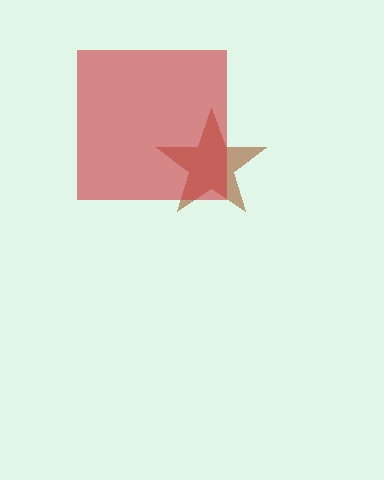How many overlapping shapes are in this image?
There are 2 overlapping shapes in the image.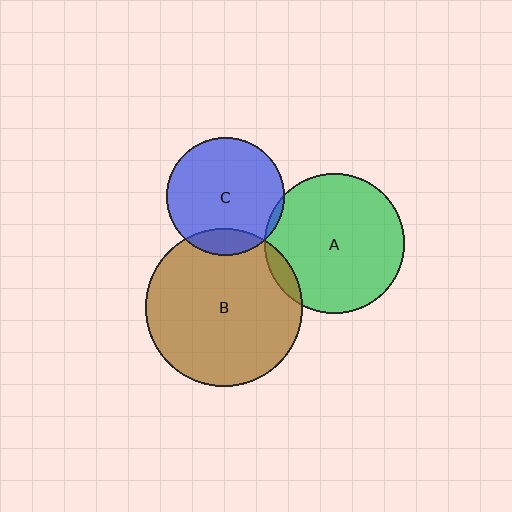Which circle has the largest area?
Circle B (brown).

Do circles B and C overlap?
Yes.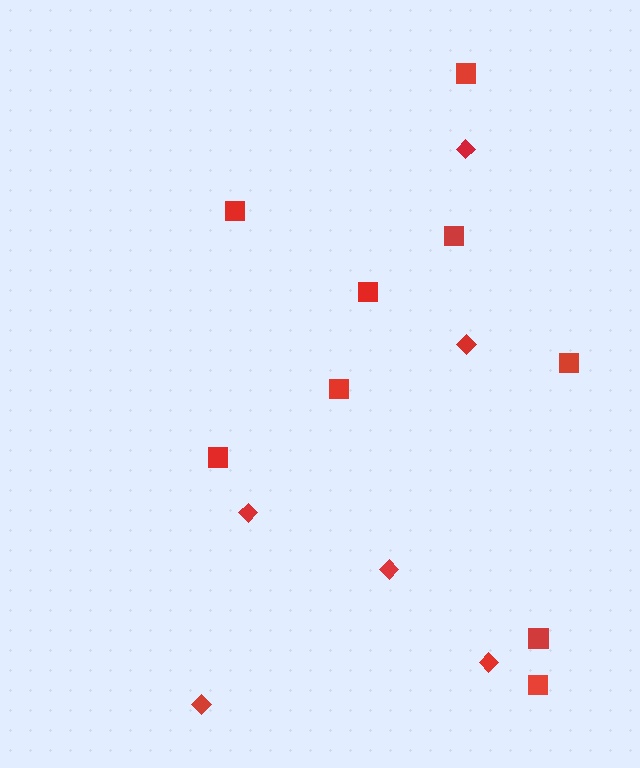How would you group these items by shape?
There are 2 groups: one group of diamonds (6) and one group of squares (9).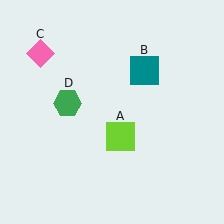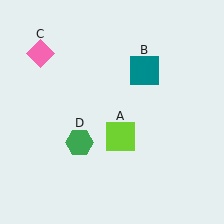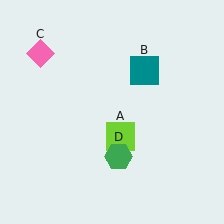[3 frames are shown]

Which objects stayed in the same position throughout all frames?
Lime square (object A) and teal square (object B) and pink diamond (object C) remained stationary.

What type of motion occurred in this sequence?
The green hexagon (object D) rotated counterclockwise around the center of the scene.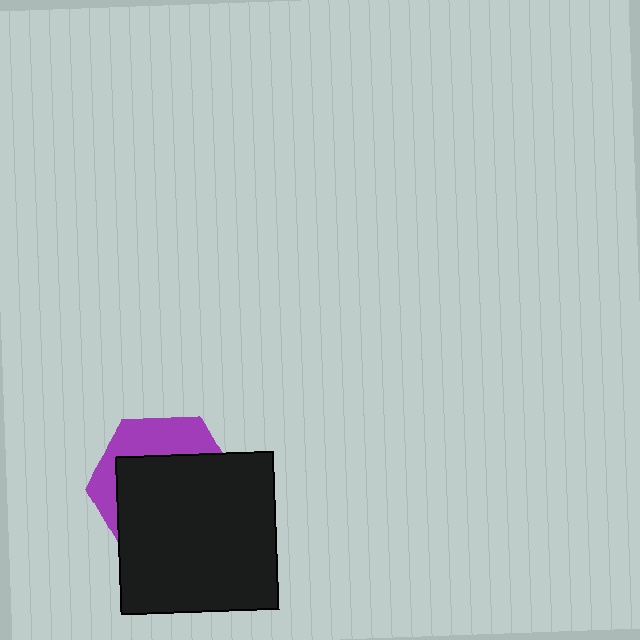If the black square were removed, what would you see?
You would see the complete purple hexagon.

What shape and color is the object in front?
The object in front is a black square.